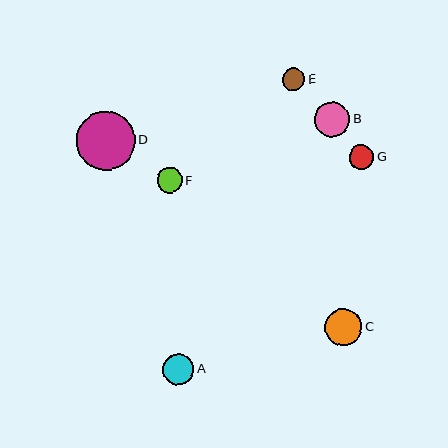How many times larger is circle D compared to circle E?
Circle D is approximately 2.6 times the size of circle E.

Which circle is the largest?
Circle D is the largest with a size of approximately 59 pixels.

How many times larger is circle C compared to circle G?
Circle C is approximately 1.5 times the size of circle G.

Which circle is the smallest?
Circle E is the smallest with a size of approximately 23 pixels.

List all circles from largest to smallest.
From largest to smallest: D, C, B, A, F, G, E.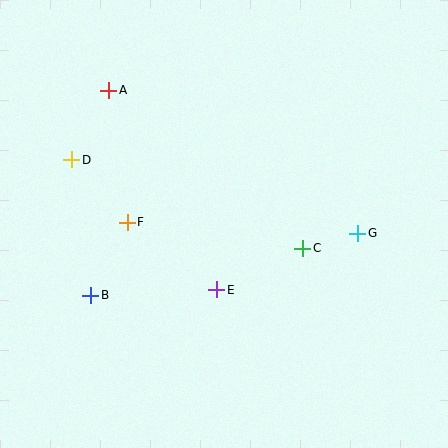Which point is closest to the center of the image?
Point E at (217, 290) is closest to the center.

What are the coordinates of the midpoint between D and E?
The midpoint between D and E is at (144, 225).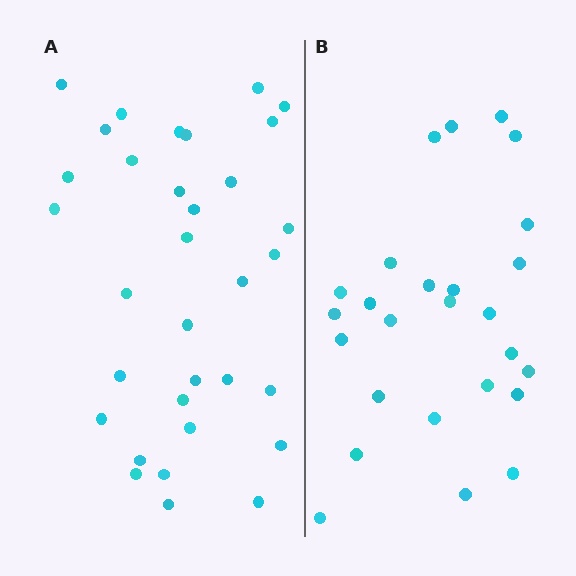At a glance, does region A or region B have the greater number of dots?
Region A (the left region) has more dots.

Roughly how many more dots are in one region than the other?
Region A has roughly 8 or so more dots than region B.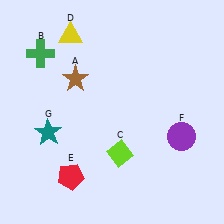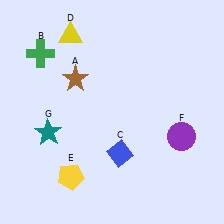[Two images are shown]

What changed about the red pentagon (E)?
In Image 1, E is red. In Image 2, it changed to yellow.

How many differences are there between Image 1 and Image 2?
There are 2 differences between the two images.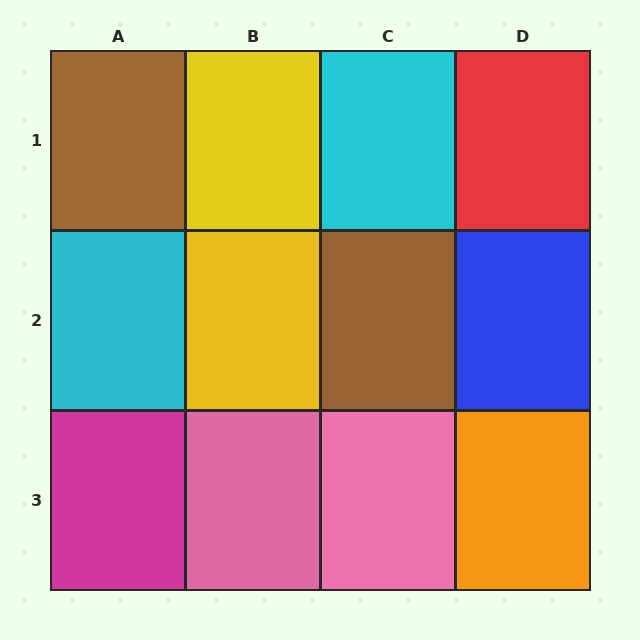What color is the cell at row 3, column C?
Pink.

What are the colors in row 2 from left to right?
Cyan, yellow, brown, blue.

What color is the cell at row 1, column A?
Brown.